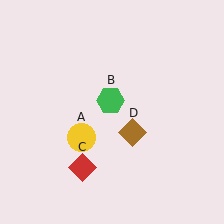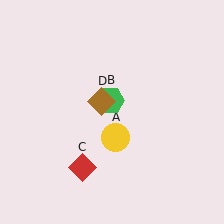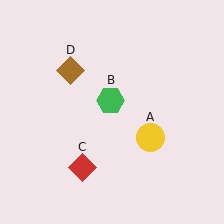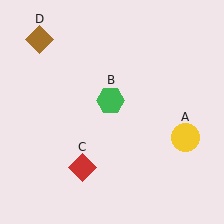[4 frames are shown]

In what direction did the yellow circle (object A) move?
The yellow circle (object A) moved right.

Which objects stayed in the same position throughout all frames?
Green hexagon (object B) and red diamond (object C) remained stationary.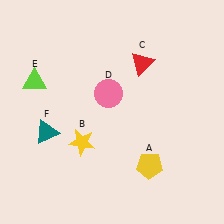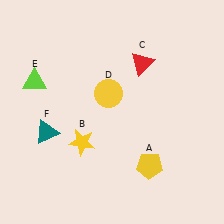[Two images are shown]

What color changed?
The circle (D) changed from pink in Image 1 to yellow in Image 2.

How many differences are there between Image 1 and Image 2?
There is 1 difference between the two images.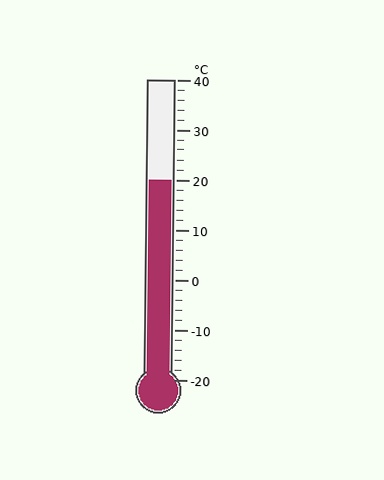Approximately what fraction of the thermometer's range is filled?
The thermometer is filled to approximately 65% of its range.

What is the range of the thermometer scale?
The thermometer scale ranges from -20°C to 40°C.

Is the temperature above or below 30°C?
The temperature is below 30°C.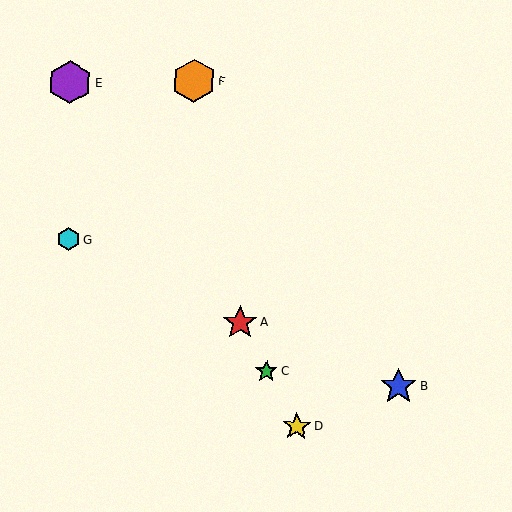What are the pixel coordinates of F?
Object F is at (194, 81).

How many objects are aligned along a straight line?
3 objects (A, C, D) are aligned along a straight line.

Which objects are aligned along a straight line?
Objects A, C, D are aligned along a straight line.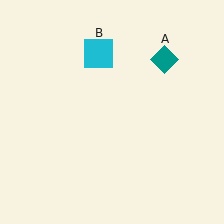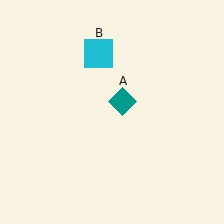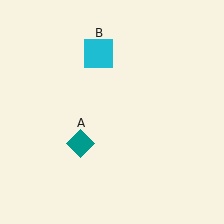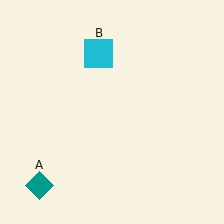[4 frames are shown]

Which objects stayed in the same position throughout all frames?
Cyan square (object B) remained stationary.